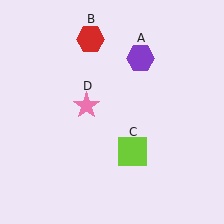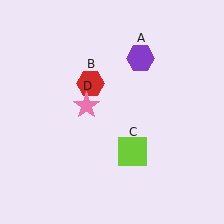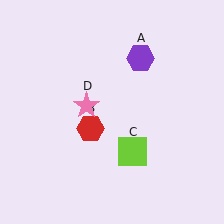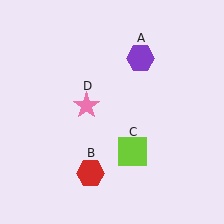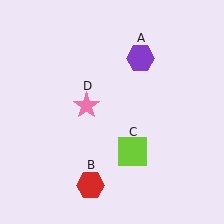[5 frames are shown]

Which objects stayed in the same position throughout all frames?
Purple hexagon (object A) and lime square (object C) and pink star (object D) remained stationary.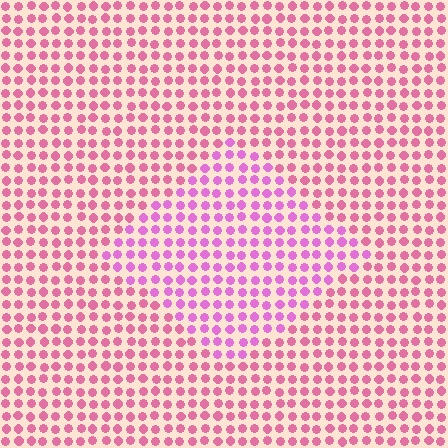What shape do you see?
I see a diamond.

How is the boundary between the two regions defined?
The boundary is defined purely by a slight shift in hue (about 28 degrees). Spacing, size, and orientation are identical on both sides.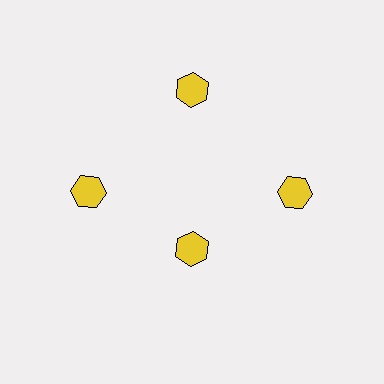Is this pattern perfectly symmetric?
No. The 4 yellow hexagons are arranged in a ring, but one element near the 6 o'clock position is pulled inward toward the center, breaking the 4-fold rotational symmetry.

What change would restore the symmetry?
The symmetry would be restored by moving it outward, back onto the ring so that all 4 hexagons sit at equal angles and equal distance from the center.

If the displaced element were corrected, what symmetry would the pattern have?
It would have 4-fold rotational symmetry — the pattern would map onto itself every 90 degrees.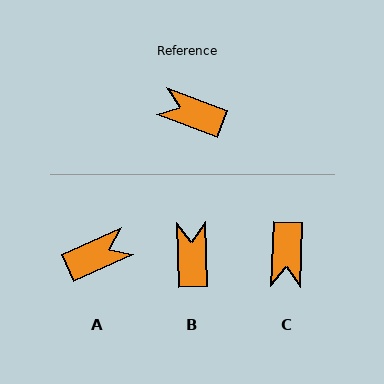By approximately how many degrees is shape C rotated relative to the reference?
Approximately 108 degrees counter-clockwise.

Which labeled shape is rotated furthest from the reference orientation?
A, about 135 degrees away.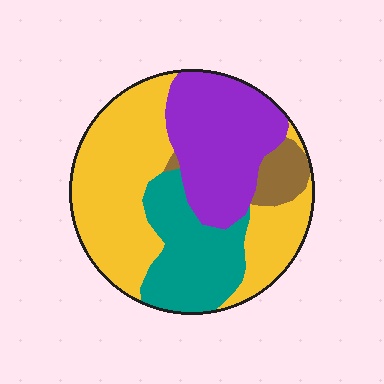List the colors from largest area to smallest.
From largest to smallest: yellow, purple, teal, brown.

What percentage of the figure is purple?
Purple covers roughly 30% of the figure.